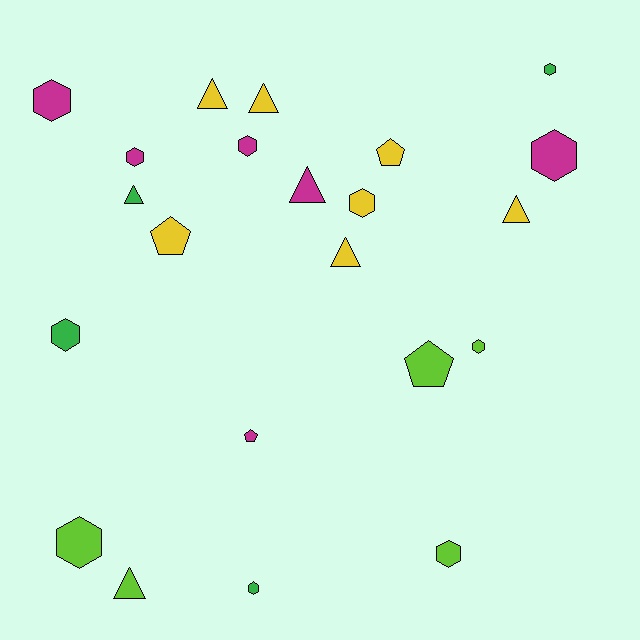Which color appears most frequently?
Yellow, with 7 objects.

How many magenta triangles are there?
There is 1 magenta triangle.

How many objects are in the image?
There are 22 objects.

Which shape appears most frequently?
Hexagon, with 11 objects.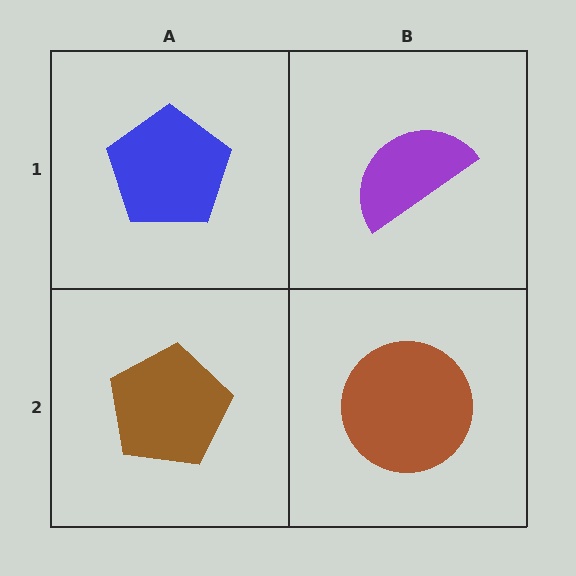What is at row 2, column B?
A brown circle.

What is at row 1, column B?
A purple semicircle.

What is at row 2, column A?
A brown pentagon.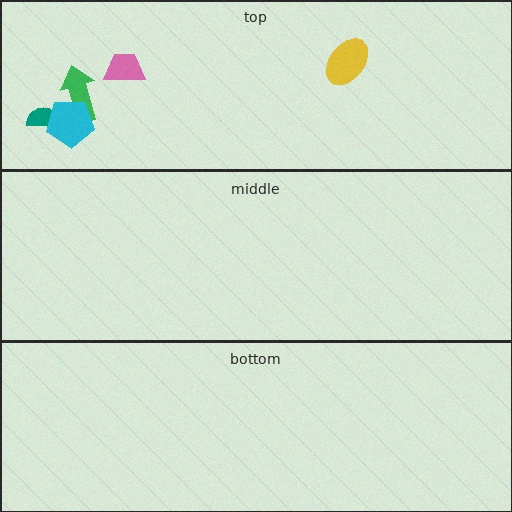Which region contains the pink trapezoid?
The top region.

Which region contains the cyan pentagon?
The top region.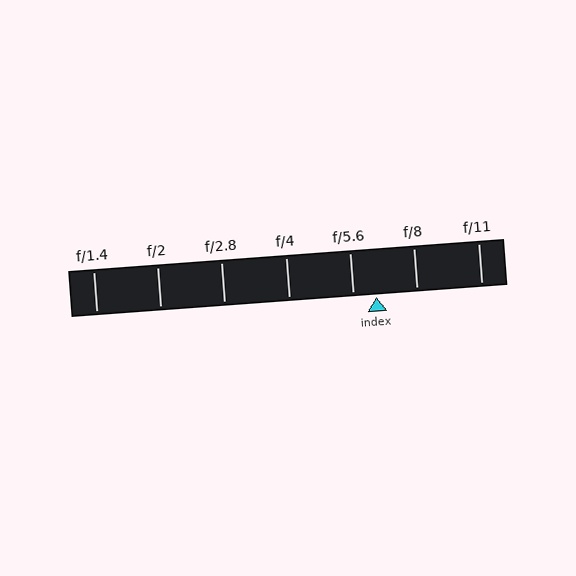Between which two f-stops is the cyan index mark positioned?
The index mark is between f/5.6 and f/8.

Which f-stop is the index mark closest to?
The index mark is closest to f/5.6.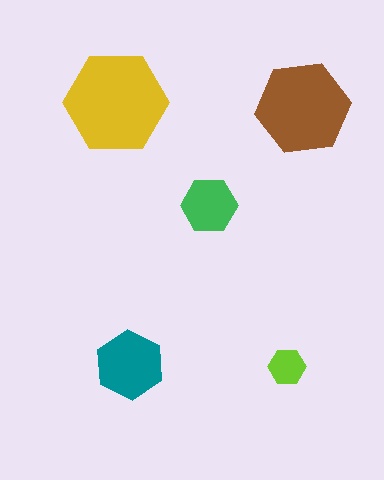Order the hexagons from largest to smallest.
the yellow one, the brown one, the teal one, the green one, the lime one.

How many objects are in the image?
There are 5 objects in the image.